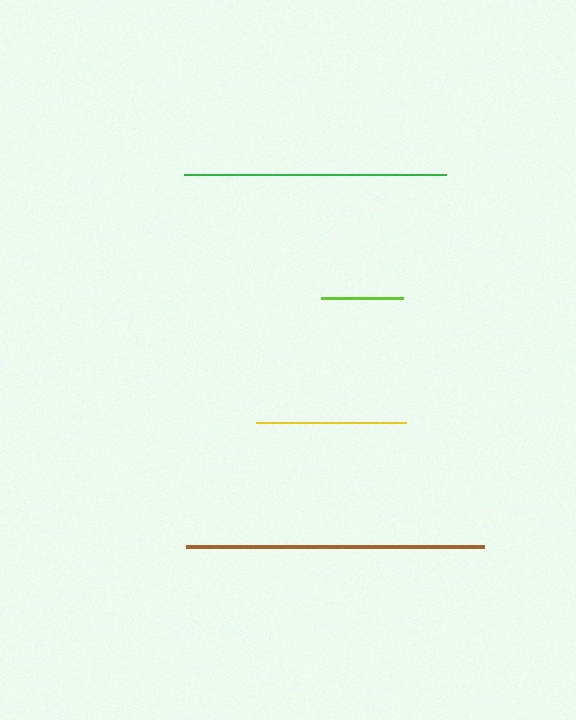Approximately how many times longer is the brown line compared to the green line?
The brown line is approximately 1.1 times the length of the green line.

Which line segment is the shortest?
The lime line is the shortest at approximately 82 pixels.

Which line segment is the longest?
The brown line is the longest at approximately 298 pixels.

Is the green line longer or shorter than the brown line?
The brown line is longer than the green line.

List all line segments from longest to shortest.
From longest to shortest: brown, green, yellow, lime.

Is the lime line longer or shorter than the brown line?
The brown line is longer than the lime line.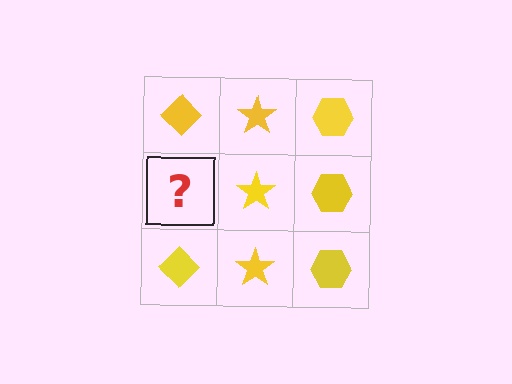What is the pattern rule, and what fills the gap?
The rule is that each column has a consistent shape. The gap should be filled with a yellow diamond.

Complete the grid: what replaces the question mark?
The question mark should be replaced with a yellow diamond.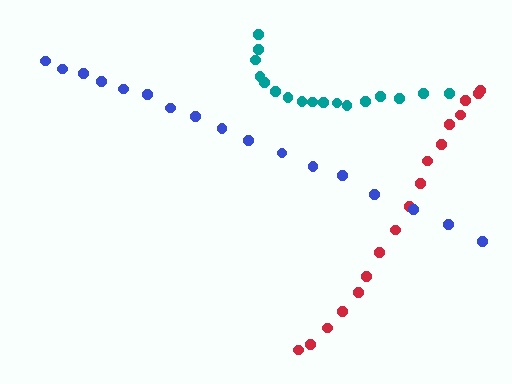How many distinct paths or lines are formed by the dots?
There are 3 distinct paths.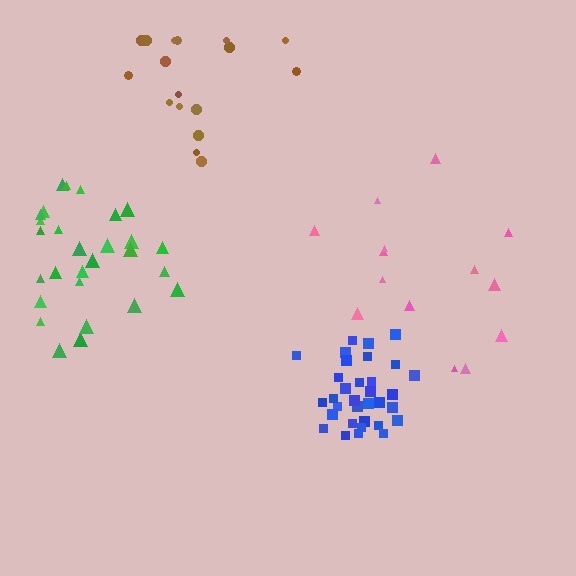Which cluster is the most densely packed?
Blue.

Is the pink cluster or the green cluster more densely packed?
Green.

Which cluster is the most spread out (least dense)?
Pink.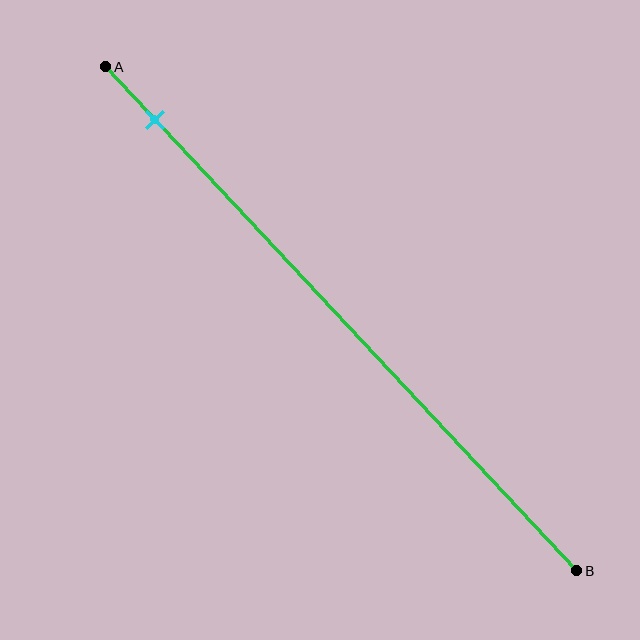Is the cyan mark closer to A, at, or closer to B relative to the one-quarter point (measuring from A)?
The cyan mark is closer to point A than the one-quarter point of segment AB.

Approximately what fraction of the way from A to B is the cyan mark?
The cyan mark is approximately 10% of the way from A to B.